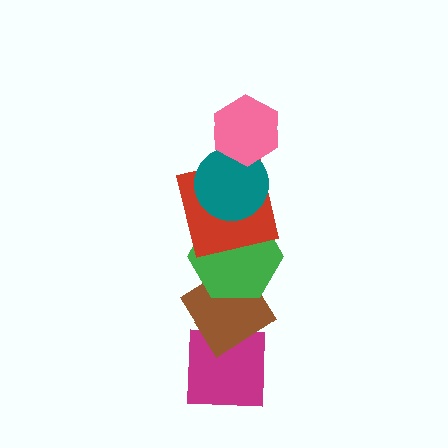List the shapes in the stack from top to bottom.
From top to bottom: the pink hexagon, the teal circle, the red square, the green hexagon, the brown diamond, the magenta square.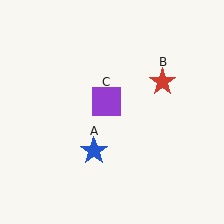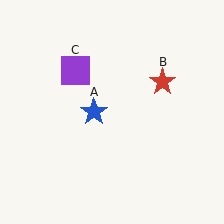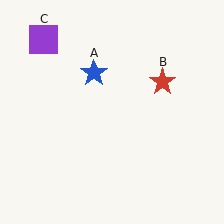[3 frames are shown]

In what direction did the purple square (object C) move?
The purple square (object C) moved up and to the left.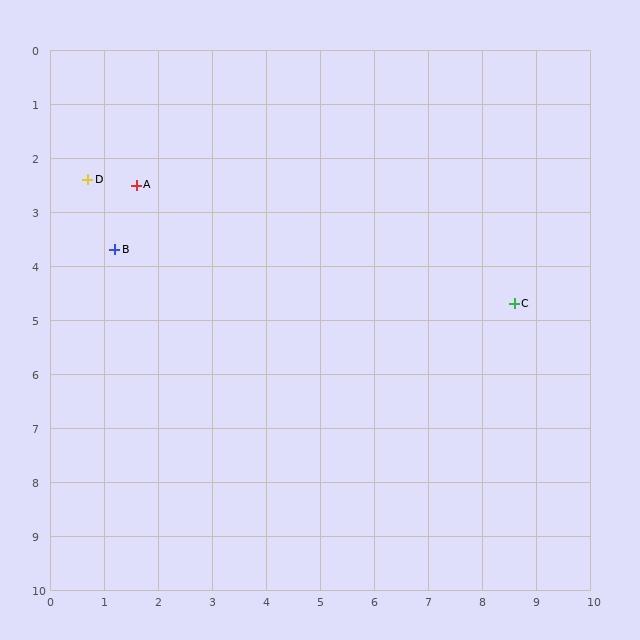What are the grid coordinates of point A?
Point A is at approximately (1.6, 2.5).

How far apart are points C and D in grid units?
Points C and D are about 8.2 grid units apart.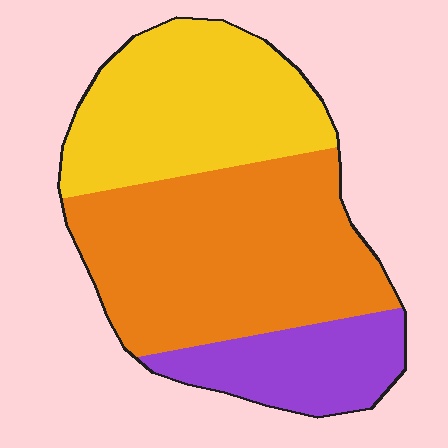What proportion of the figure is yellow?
Yellow covers around 35% of the figure.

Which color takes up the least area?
Purple, at roughly 20%.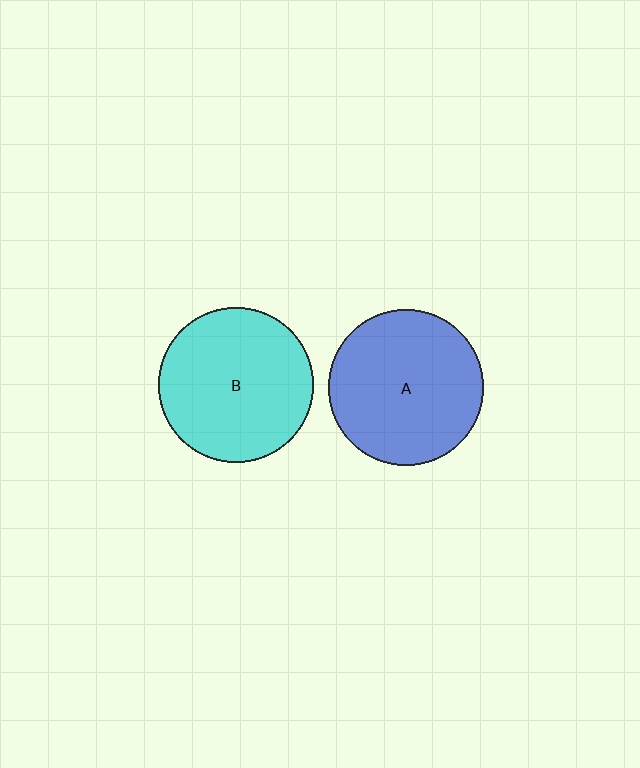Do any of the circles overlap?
No, none of the circles overlap.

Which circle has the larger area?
Circle A (blue).